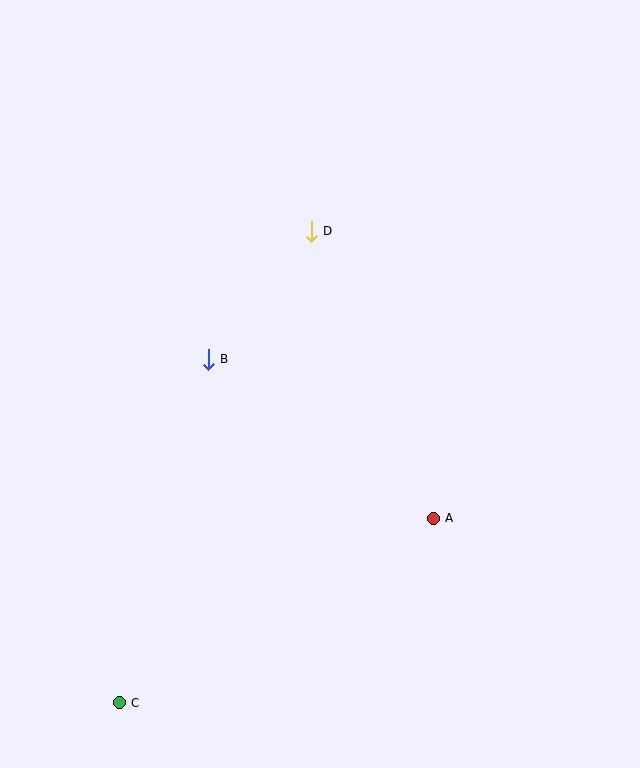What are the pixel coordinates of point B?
Point B is at (208, 359).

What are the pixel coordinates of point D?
Point D is at (311, 231).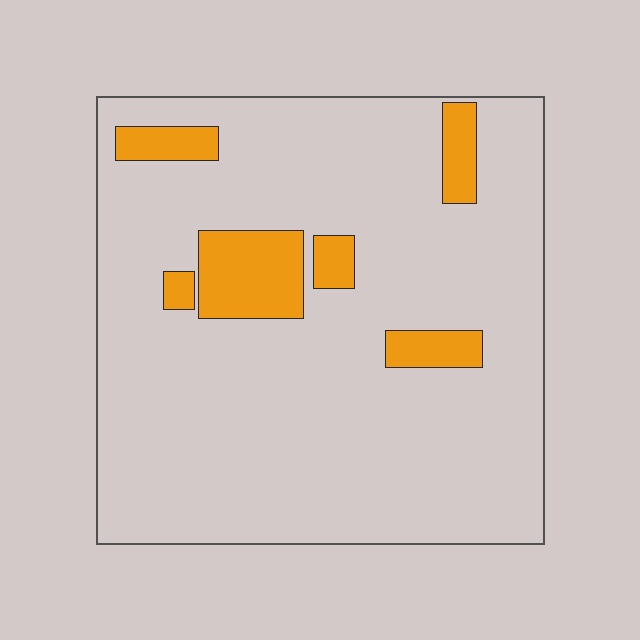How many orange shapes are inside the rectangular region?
6.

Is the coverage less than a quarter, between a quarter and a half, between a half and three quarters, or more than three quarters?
Less than a quarter.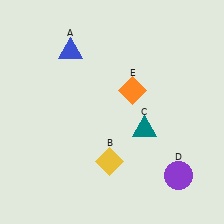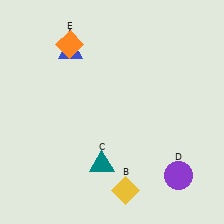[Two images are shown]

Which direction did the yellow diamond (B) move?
The yellow diamond (B) moved down.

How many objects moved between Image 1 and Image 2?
3 objects moved between the two images.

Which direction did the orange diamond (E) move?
The orange diamond (E) moved left.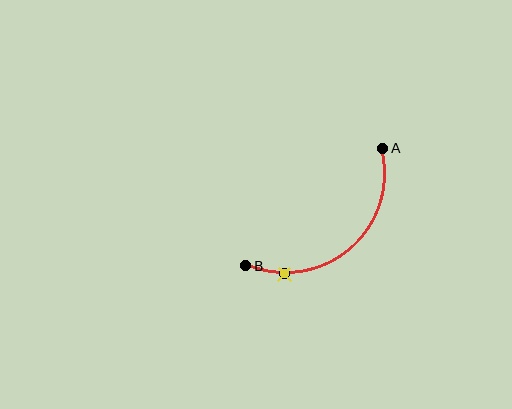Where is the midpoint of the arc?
The arc midpoint is the point on the curve farthest from the straight line joining A and B. It sits below and to the right of that line.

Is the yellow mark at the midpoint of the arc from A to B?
No. The yellow mark lies on the arc but is closer to endpoint B. The arc midpoint would be at the point on the curve equidistant along the arc from both A and B.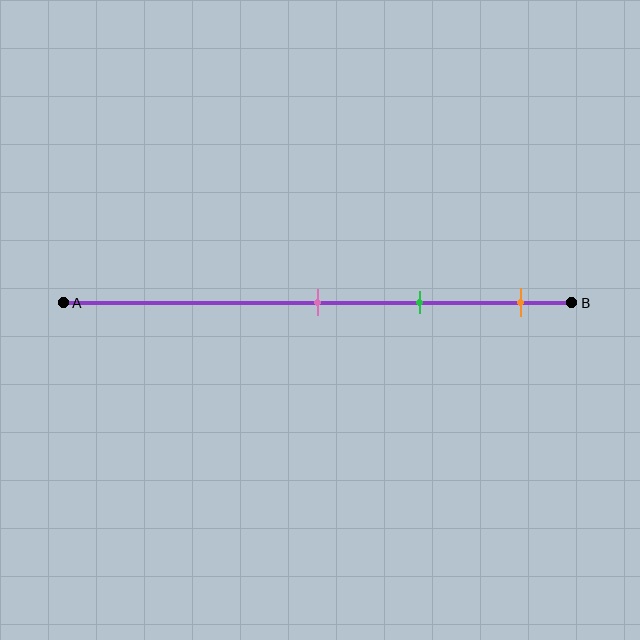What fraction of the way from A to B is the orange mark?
The orange mark is approximately 90% (0.9) of the way from A to B.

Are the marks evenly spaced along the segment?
Yes, the marks are approximately evenly spaced.